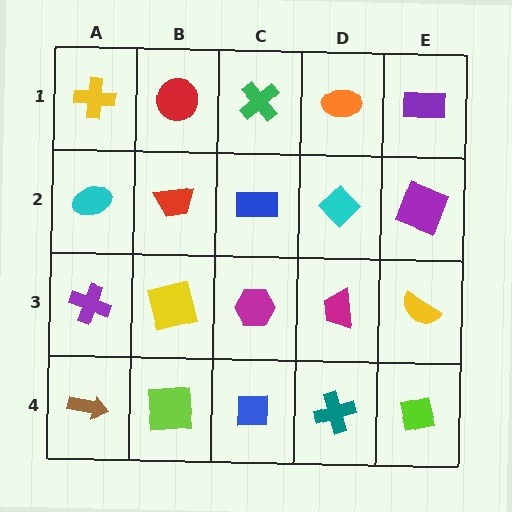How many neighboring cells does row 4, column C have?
3.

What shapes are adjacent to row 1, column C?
A blue rectangle (row 2, column C), a red circle (row 1, column B), an orange ellipse (row 1, column D).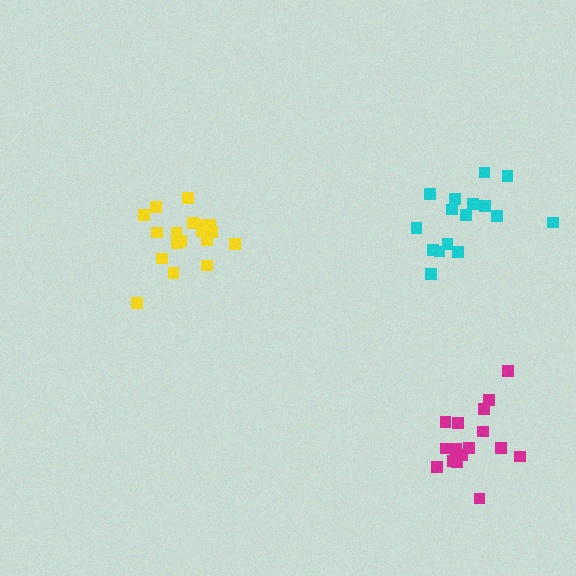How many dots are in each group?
Group 1: 19 dots, Group 2: 16 dots, Group 3: 16 dots (51 total).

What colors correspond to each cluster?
The clusters are colored: yellow, magenta, cyan.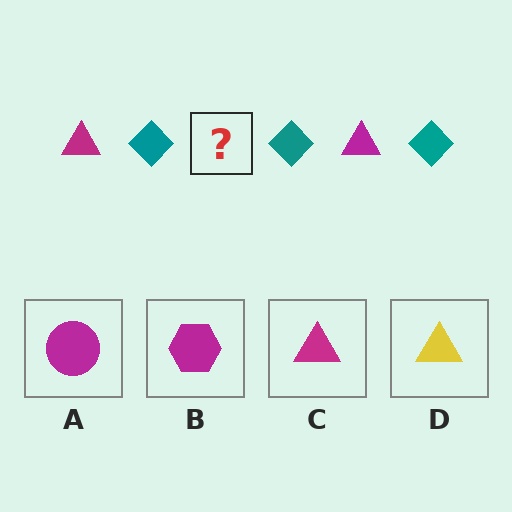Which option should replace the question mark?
Option C.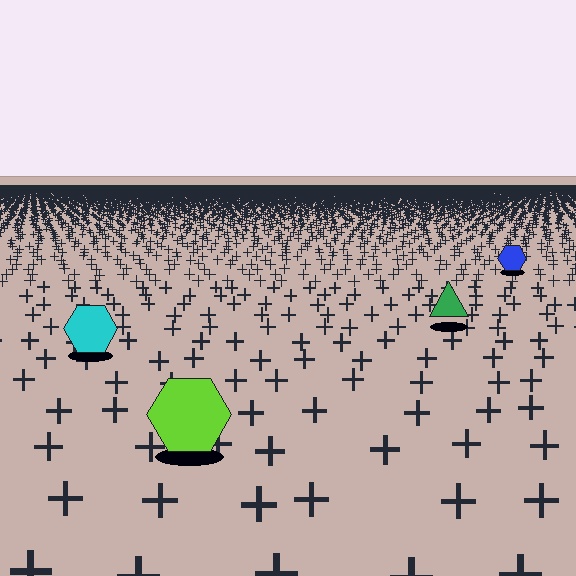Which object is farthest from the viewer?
The blue hexagon is farthest from the viewer. It appears smaller and the ground texture around it is denser.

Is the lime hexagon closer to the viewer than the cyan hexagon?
Yes. The lime hexagon is closer — you can tell from the texture gradient: the ground texture is coarser near it.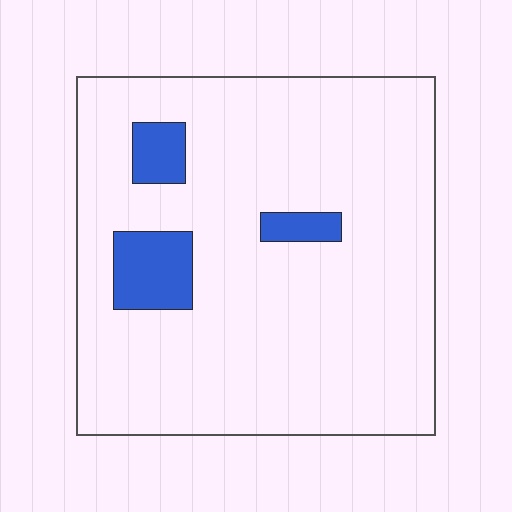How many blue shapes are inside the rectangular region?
3.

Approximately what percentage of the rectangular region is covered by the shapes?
Approximately 10%.